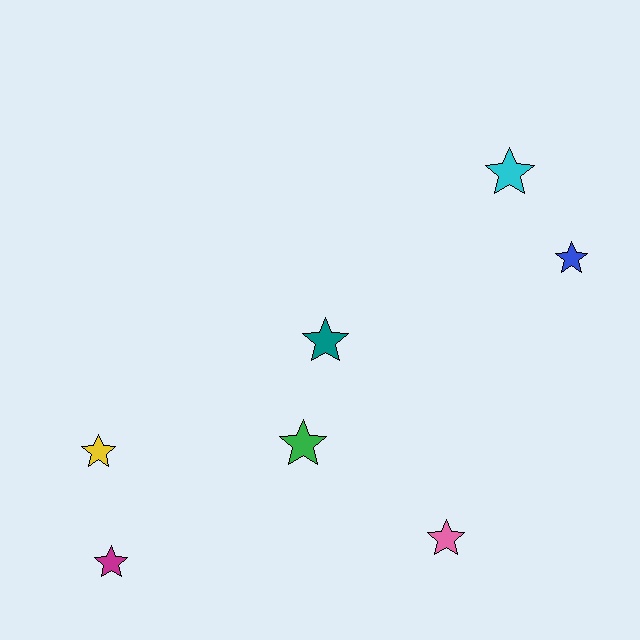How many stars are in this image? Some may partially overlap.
There are 7 stars.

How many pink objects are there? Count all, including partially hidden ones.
There is 1 pink object.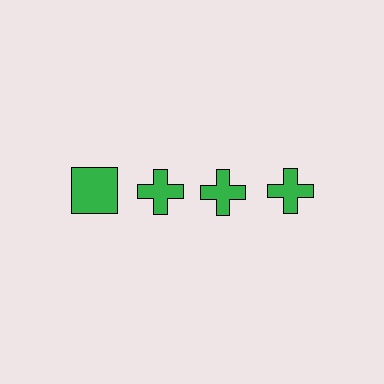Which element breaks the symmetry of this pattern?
The green square in the top row, leftmost column breaks the symmetry. All other shapes are green crosses.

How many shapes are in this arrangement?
There are 4 shapes arranged in a grid pattern.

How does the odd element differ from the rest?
It has a different shape: square instead of cross.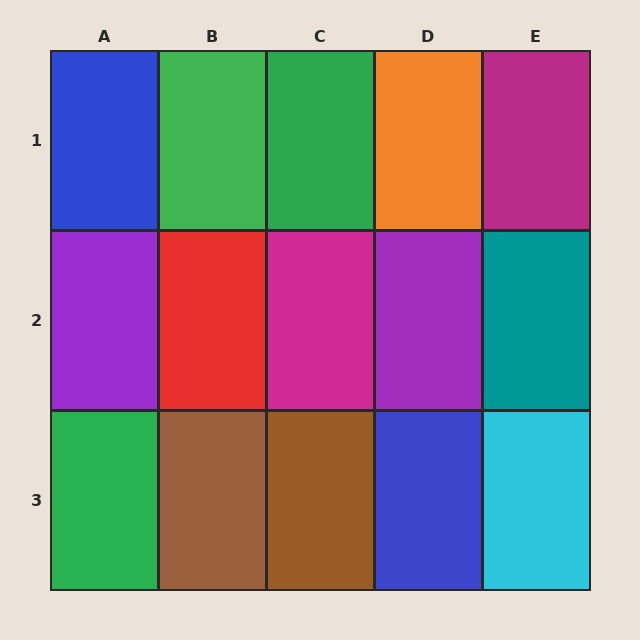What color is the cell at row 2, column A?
Purple.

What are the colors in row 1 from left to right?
Blue, green, green, orange, magenta.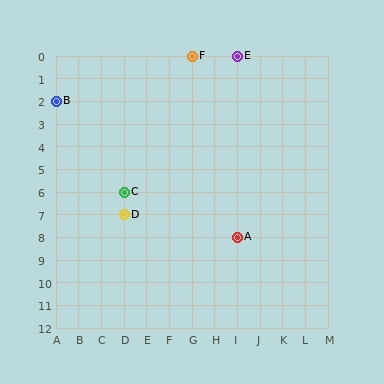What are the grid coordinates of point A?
Point A is at grid coordinates (I, 8).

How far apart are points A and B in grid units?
Points A and B are 8 columns and 6 rows apart (about 10.0 grid units diagonally).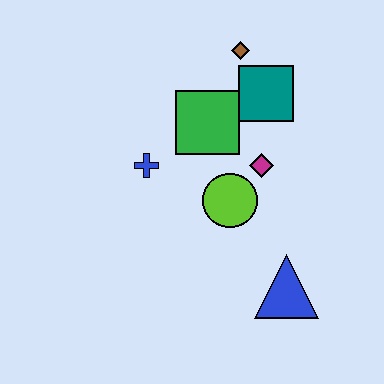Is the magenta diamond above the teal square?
No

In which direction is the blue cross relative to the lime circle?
The blue cross is to the left of the lime circle.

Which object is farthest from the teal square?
The blue triangle is farthest from the teal square.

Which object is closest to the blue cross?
The green square is closest to the blue cross.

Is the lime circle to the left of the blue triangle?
Yes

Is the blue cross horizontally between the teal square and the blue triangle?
No